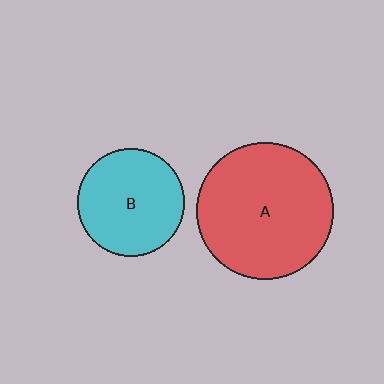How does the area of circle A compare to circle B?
Approximately 1.6 times.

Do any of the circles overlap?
No, none of the circles overlap.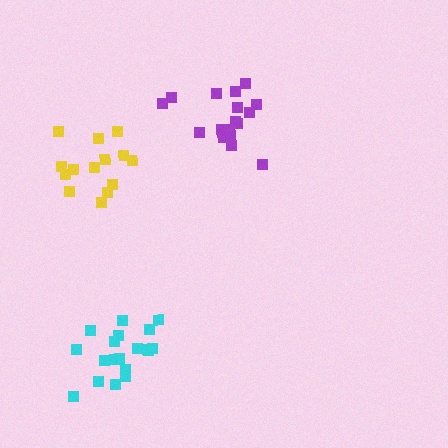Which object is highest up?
The purple cluster is topmost.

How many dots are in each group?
Group 1: 18 dots, Group 2: 14 dots, Group 3: 19 dots (51 total).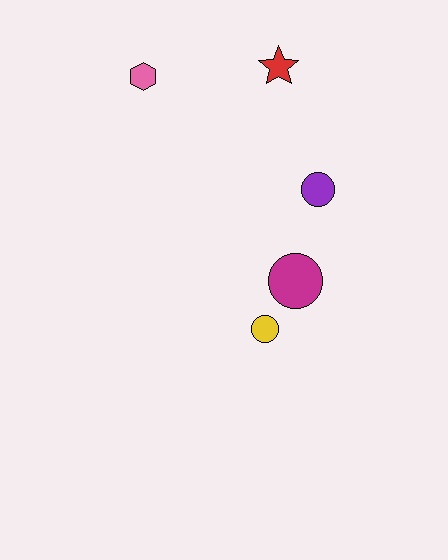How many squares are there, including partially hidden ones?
There are no squares.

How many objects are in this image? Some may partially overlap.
There are 5 objects.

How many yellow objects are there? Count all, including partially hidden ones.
There is 1 yellow object.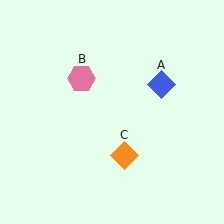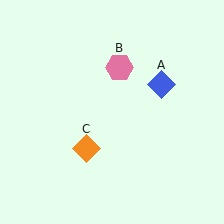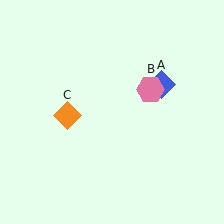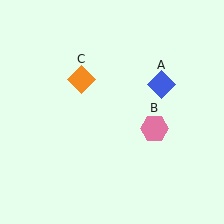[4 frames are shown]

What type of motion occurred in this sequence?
The pink hexagon (object B), orange diamond (object C) rotated clockwise around the center of the scene.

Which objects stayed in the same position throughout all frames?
Blue diamond (object A) remained stationary.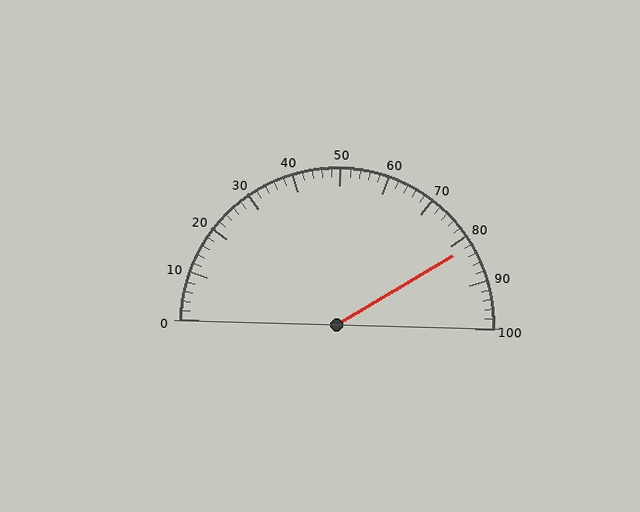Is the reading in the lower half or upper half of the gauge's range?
The reading is in the upper half of the range (0 to 100).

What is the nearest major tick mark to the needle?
The nearest major tick mark is 80.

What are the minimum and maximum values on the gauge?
The gauge ranges from 0 to 100.